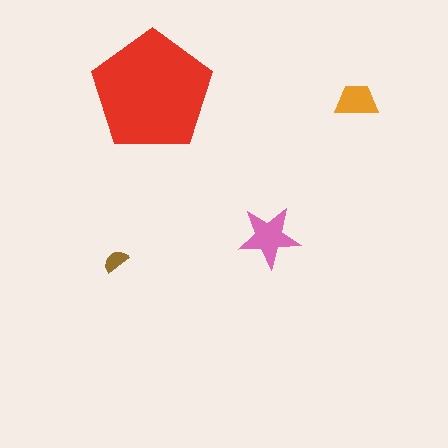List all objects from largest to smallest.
The red pentagon, the pink star, the orange trapezoid, the brown semicircle.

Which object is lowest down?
The brown semicircle is bottommost.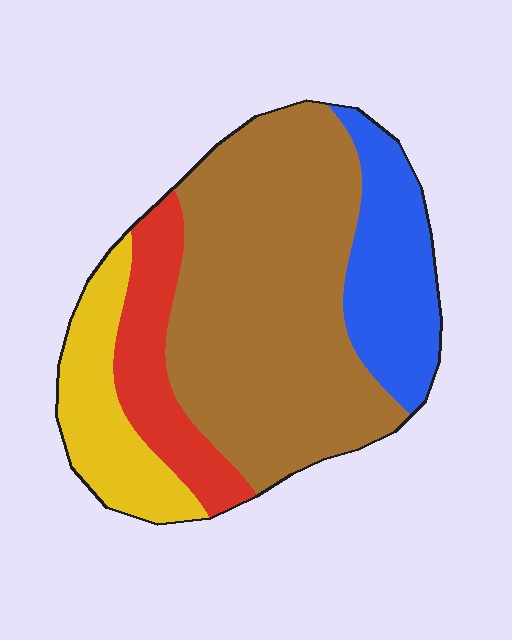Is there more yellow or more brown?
Brown.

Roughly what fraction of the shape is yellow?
Yellow takes up about one sixth (1/6) of the shape.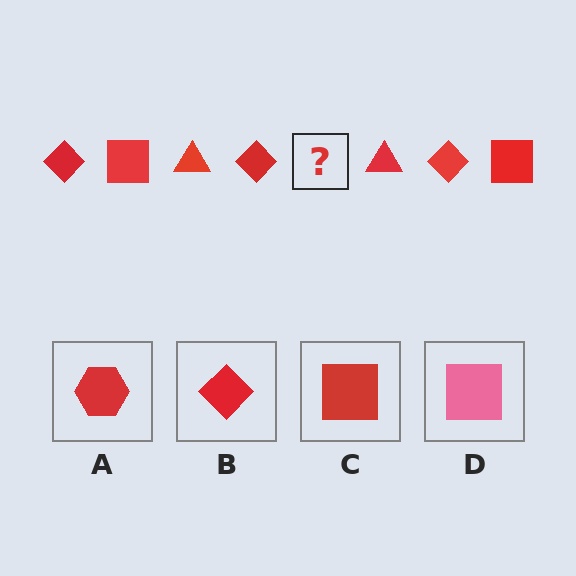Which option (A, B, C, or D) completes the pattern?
C.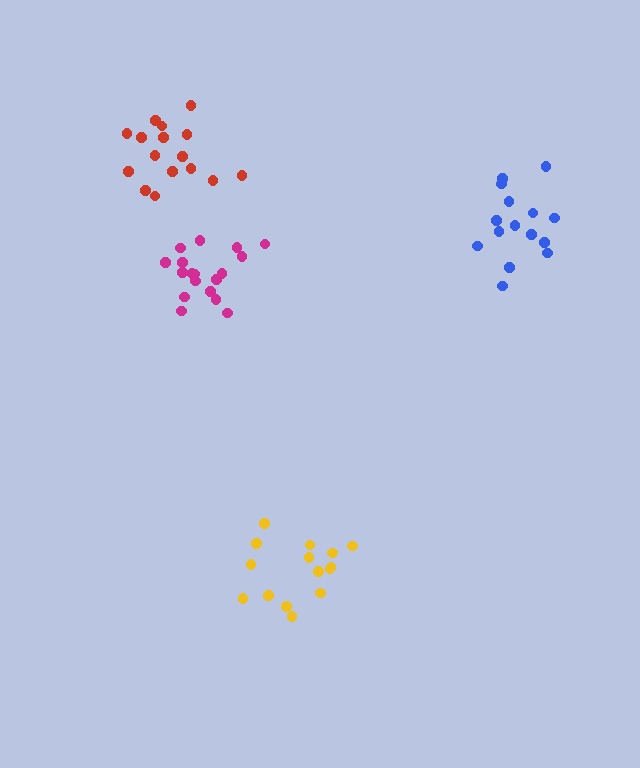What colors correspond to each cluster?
The clusters are colored: blue, red, yellow, magenta.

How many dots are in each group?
Group 1: 15 dots, Group 2: 16 dots, Group 3: 15 dots, Group 4: 18 dots (64 total).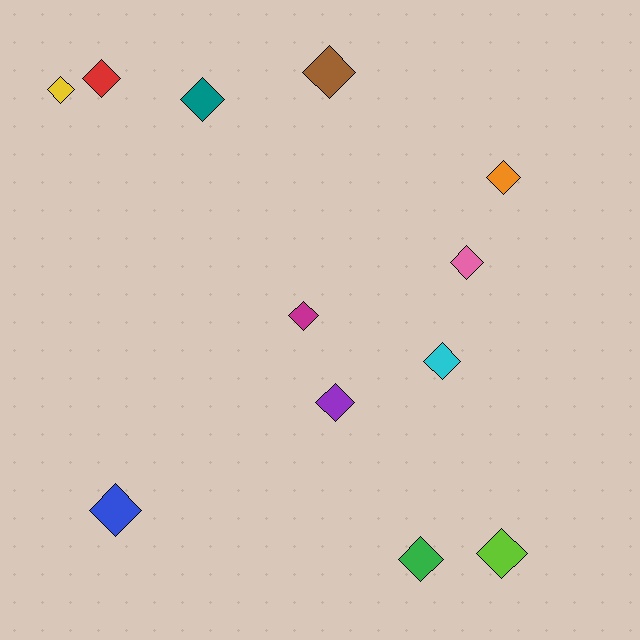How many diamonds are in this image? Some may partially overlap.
There are 12 diamonds.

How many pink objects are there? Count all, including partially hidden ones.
There is 1 pink object.